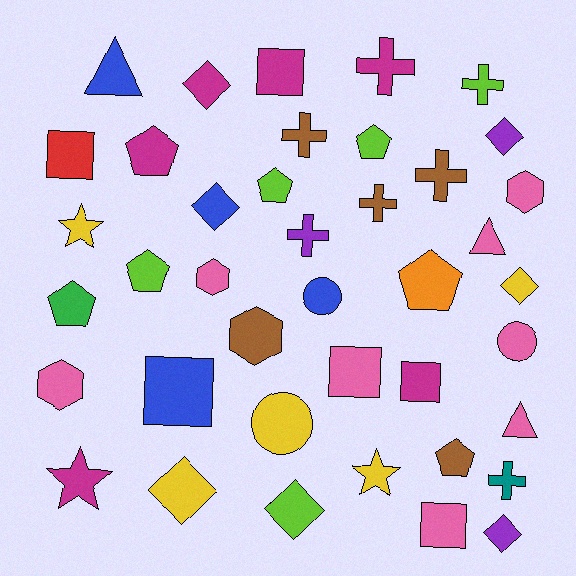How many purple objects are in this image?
There are 3 purple objects.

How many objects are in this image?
There are 40 objects.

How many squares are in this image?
There are 6 squares.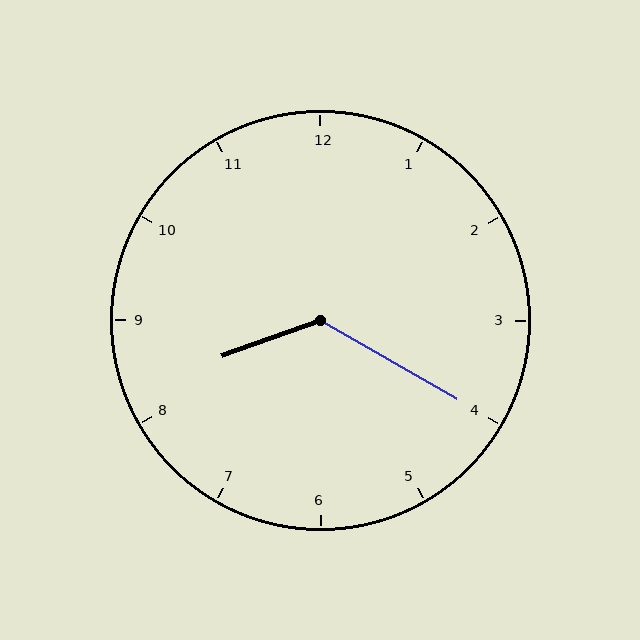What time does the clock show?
8:20.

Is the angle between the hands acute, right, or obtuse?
It is obtuse.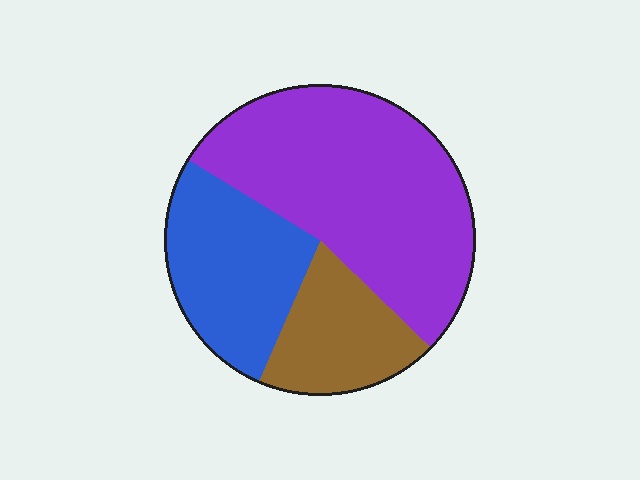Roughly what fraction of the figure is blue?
Blue covers around 25% of the figure.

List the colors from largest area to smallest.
From largest to smallest: purple, blue, brown.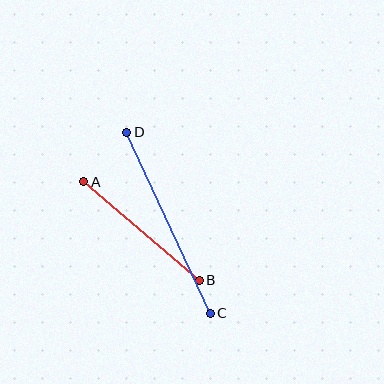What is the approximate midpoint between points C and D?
The midpoint is at approximately (169, 223) pixels.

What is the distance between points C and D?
The distance is approximately 199 pixels.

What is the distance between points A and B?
The distance is approximately 152 pixels.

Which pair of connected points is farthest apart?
Points C and D are farthest apart.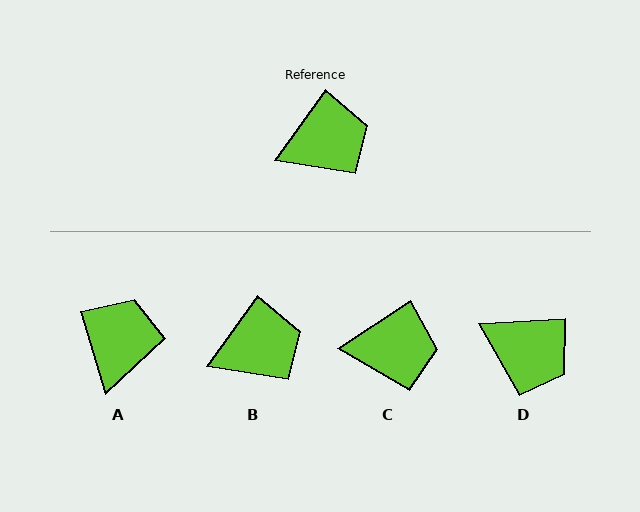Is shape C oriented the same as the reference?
No, it is off by about 21 degrees.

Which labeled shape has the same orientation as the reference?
B.